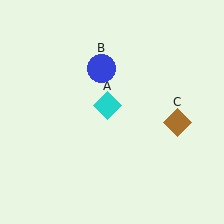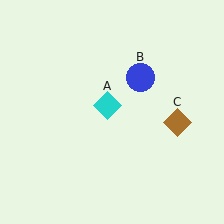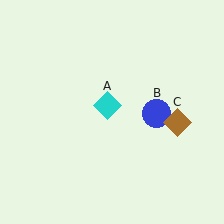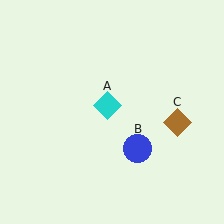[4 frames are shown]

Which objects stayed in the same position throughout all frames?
Cyan diamond (object A) and brown diamond (object C) remained stationary.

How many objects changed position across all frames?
1 object changed position: blue circle (object B).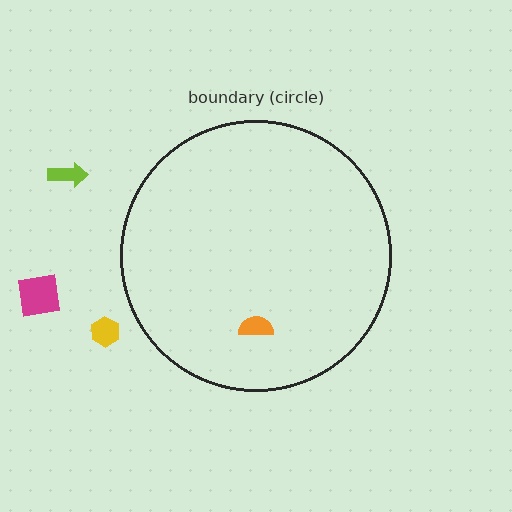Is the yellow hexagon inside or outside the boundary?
Outside.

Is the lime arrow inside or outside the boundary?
Outside.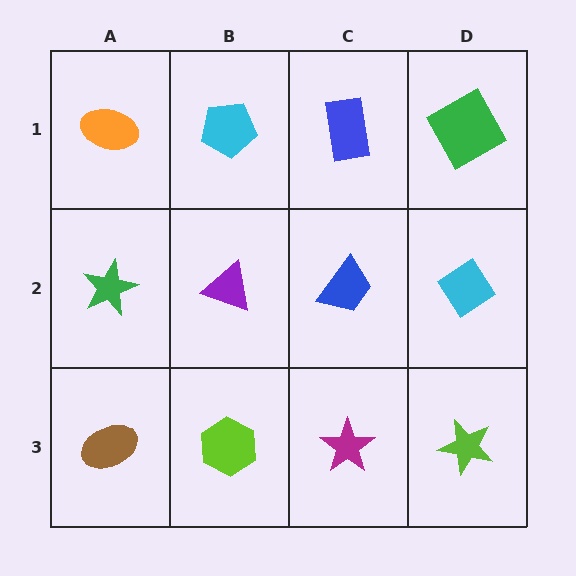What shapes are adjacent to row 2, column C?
A blue rectangle (row 1, column C), a magenta star (row 3, column C), a purple triangle (row 2, column B), a cyan diamond (row 2, column D).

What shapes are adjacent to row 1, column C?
A blue trapezoid (row 2, column C), a cyan pentagon (row 1, column B), a green square (row 1, column D).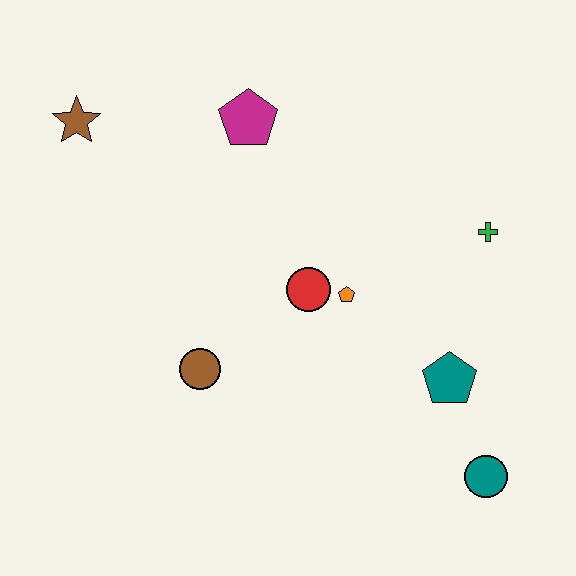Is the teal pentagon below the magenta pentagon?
Yes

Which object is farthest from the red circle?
The brown star is farthest from the red circle.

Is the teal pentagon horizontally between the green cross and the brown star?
Yes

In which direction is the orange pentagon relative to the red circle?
The orange pentagon is to the right of the red circle.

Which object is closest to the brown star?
The magenta pentagon is closest to the brown star.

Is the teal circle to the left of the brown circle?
No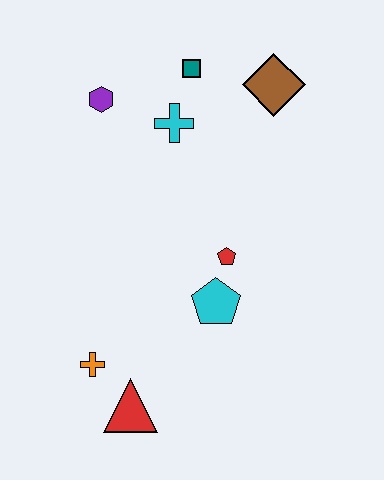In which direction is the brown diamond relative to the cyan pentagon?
The brown diamond is above the cyan pentagon.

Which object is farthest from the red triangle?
The brown diamond is farthest from the red triangle.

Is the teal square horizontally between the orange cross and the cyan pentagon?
Yes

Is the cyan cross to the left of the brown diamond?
Yes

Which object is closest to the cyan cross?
The teal square is closest to the cyan cross.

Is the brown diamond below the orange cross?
No